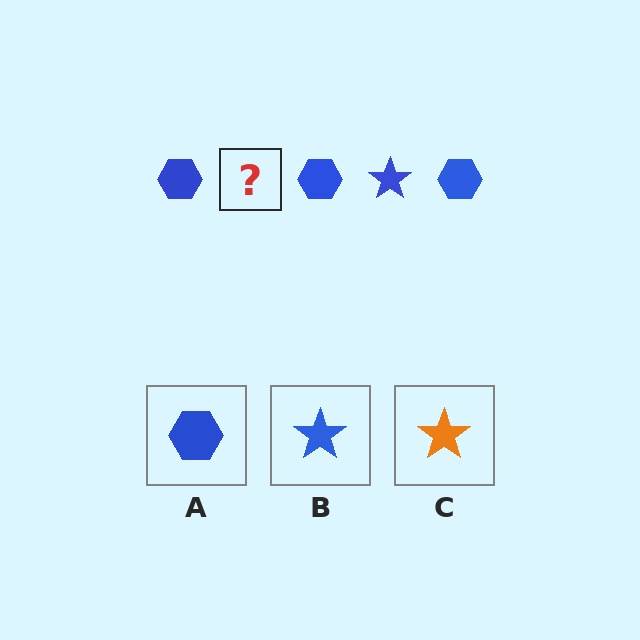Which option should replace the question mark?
Option B.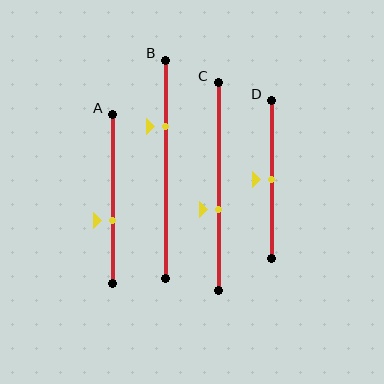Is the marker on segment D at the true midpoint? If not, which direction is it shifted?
Yes, the marker on segment D is at the true midpoint.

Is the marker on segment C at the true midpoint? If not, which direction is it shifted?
No, the marker on segment C is shifted downward by about 11% of the segment length.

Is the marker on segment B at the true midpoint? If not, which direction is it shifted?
No, the marker on segment B is shifted upward by about 20% of the segment length.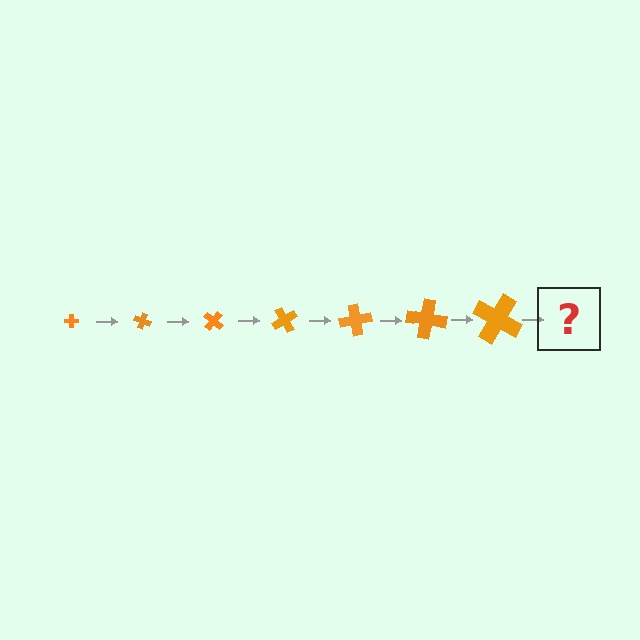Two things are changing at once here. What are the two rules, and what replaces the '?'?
The two rules are that the cross grows larger each step and it rotates 20 degrees each step. The '?' should be a cross, larger than the previous one and rotated 140 degrees from the start.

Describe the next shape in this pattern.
It should be a cross, larger than the previous one and rotated 140 degrees from the start.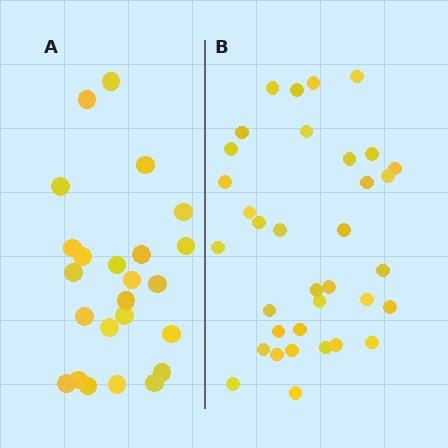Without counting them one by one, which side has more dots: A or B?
Region B (the right region) has more dots.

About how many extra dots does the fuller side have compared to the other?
Region B has roughly 12 or so more dots than region A.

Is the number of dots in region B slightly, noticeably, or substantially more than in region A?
Region B has substantially more. The ratio is roughly 1.5 to 1.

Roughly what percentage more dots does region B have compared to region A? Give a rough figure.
About 45% more.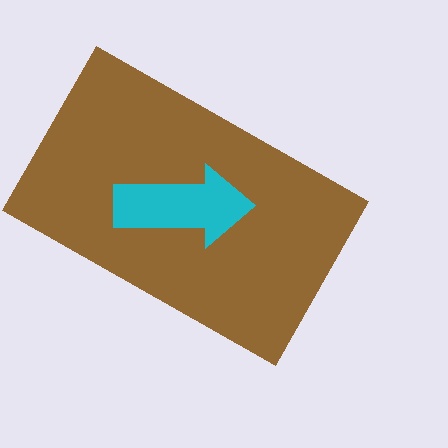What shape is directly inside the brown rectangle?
The cyan arrow.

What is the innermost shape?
The cyan arrow.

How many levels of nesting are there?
2.